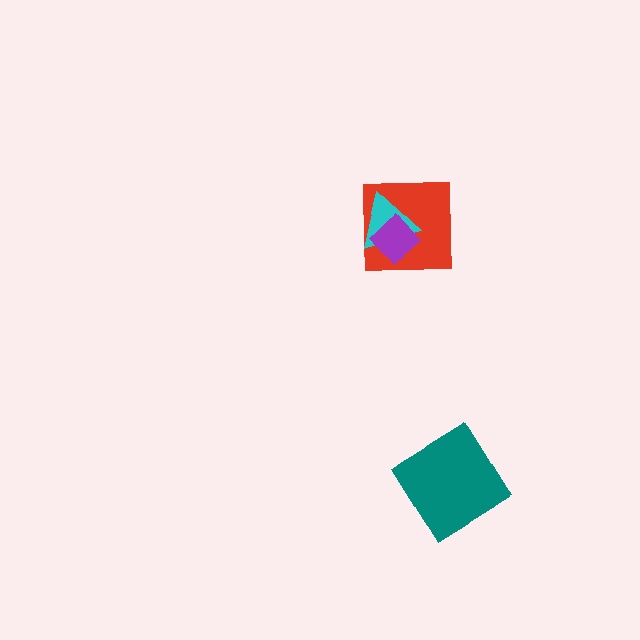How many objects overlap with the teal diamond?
0 objects overlap with the teal diamond.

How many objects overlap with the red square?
2 objects overlap with the red square.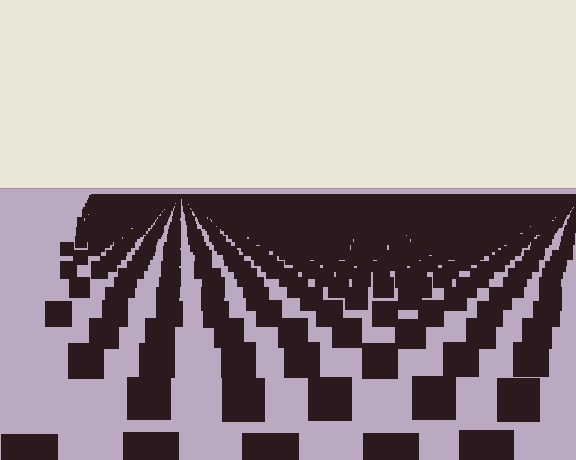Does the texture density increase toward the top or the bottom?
Density increases toward the top.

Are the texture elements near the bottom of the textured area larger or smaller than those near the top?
Larger. Near the bottom, elements are closer to the viewer and appear at a bigger on-screen size.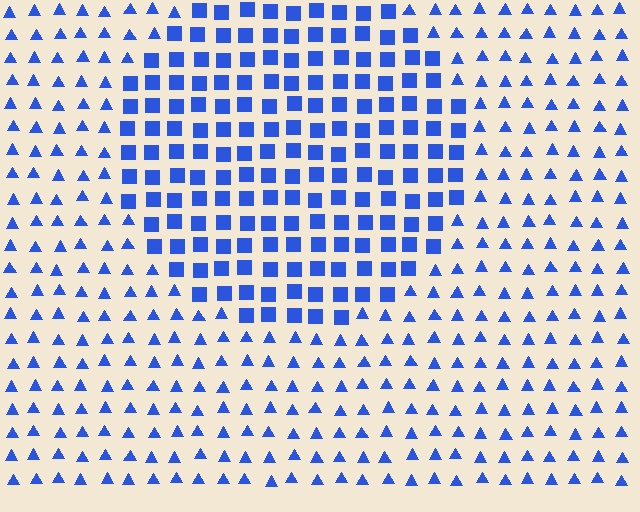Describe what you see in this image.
The image is filled with small blue elements arranged in a uniform grid. A circle-shaped region contains squares, while the surrounding area contains triangles. The boundary is defined purely by the change in element shape.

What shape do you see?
I see a circle.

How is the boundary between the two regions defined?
The boundary is defined by a change in element shape: squares inside vs. triangles outside. All elements share the same color and spacing.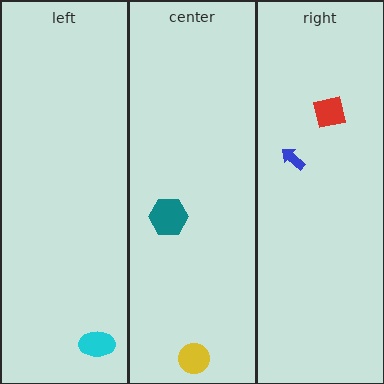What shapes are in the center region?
The teal hexagon, the yellow circle.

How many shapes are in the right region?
2.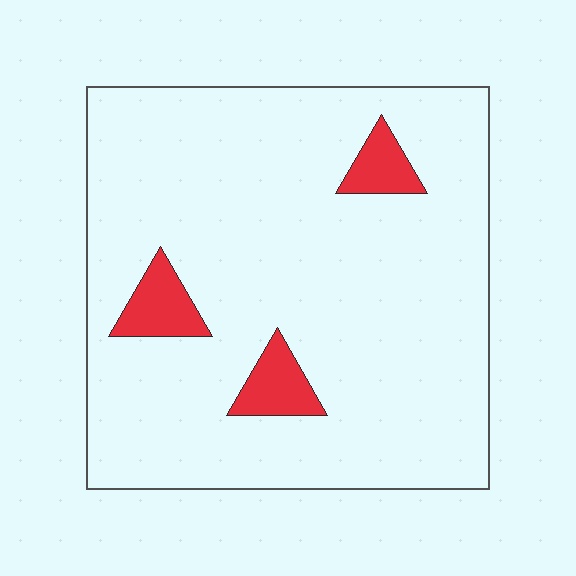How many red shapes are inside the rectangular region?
3.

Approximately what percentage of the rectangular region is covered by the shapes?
Approximately 10%.